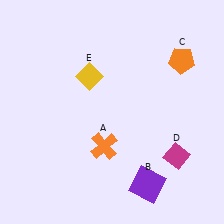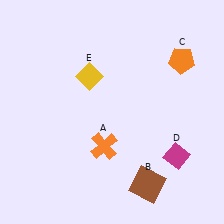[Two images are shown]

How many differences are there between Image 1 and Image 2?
There is 1 difference between the two images.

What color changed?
The square (B) changed from purple in Image 1 to brown in Image 2.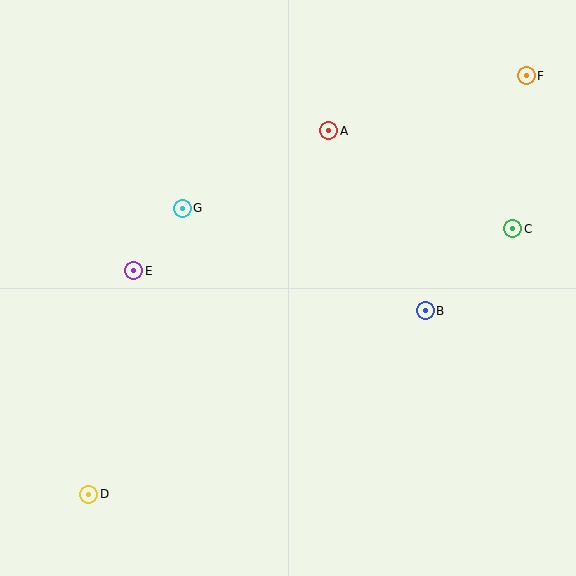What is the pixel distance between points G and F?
The distance between G and F is 369 pixels.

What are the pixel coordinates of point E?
Point E is at (134, 271).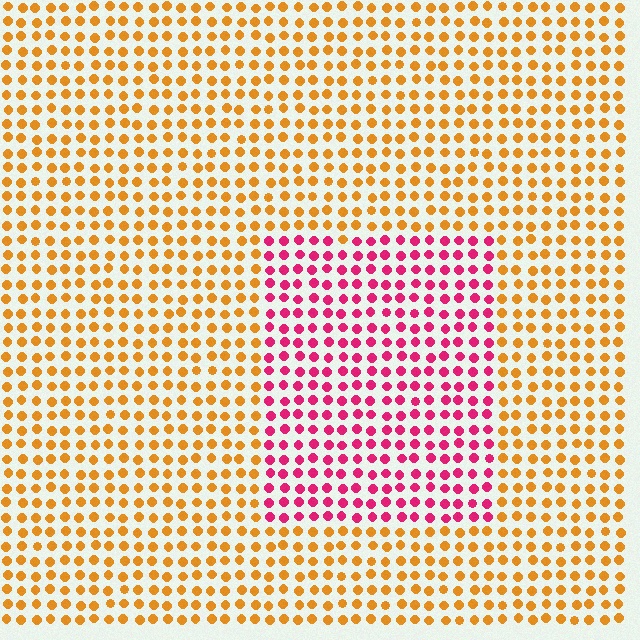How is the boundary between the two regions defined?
The boundary is defined purely by a slight shift in hue (about 61 degrees). Spacing, size, and orientation are identical on both sides.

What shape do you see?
I see a rectangle.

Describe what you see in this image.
The image is filled with small orange elements in a uniform arrangement. A rectangle-shaped region is visible where the elements are tinted to a slightly different hue, forming a subtle color boundary.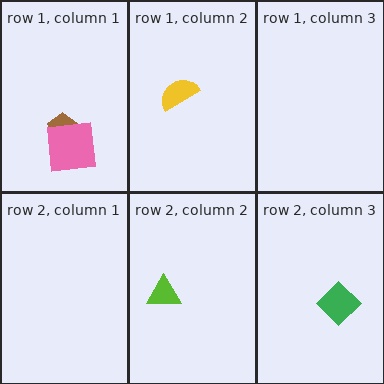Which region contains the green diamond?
The row 2, column 3 region.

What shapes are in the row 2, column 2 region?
The lime triangle.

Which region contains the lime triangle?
The row 2, column 2 region.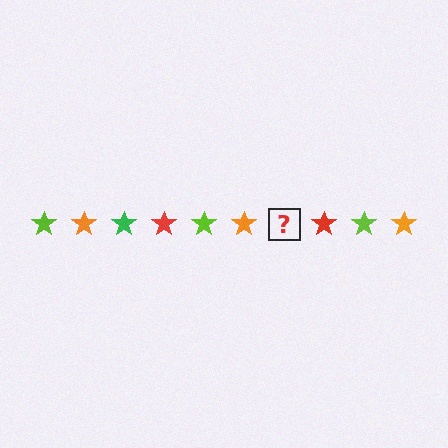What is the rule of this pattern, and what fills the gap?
The rule is that the pattern cycles through lime, orange, green, red stars. The gap should be filled with a green star.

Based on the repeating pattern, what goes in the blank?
The blank should be a green star.